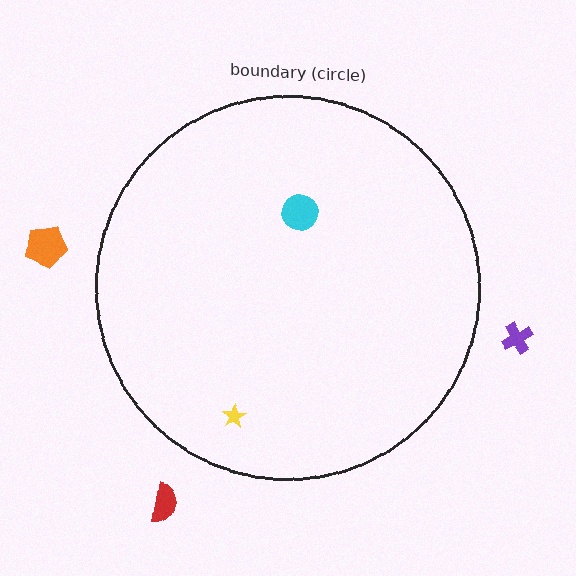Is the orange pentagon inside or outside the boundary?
Outside.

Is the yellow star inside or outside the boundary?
Inside.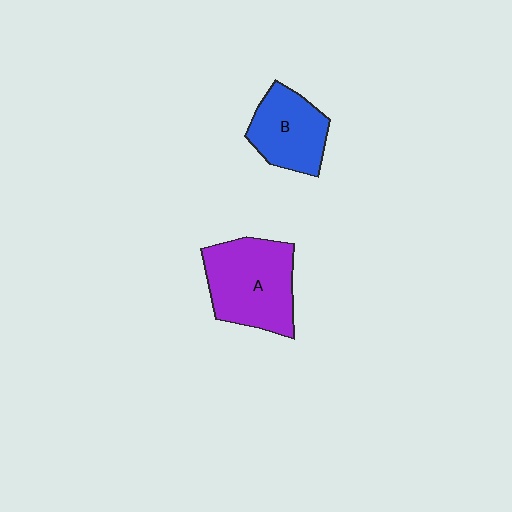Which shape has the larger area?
Shape A (purple).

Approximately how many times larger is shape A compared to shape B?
Approximately 1.4 times.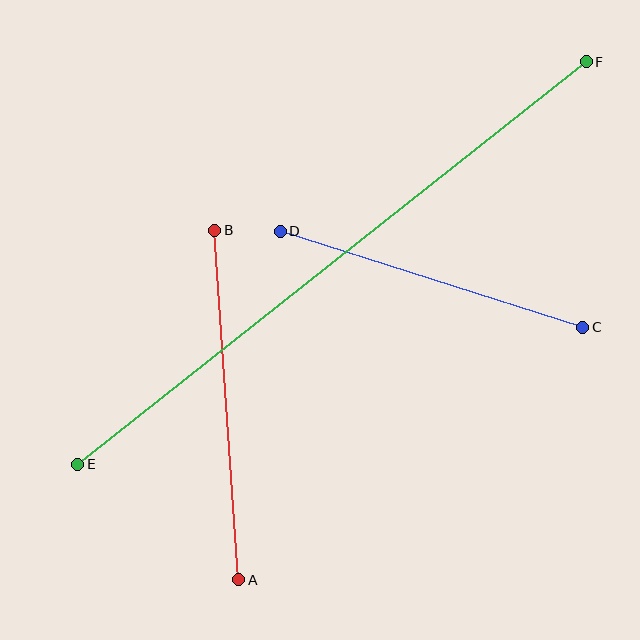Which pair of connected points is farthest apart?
Points E and F are farthest apart.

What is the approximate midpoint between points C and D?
The midpoint is at approximately (431, 279) pixels.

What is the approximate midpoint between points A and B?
The midpoint is at approximately (227, 405) pixels.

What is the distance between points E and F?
The distance is approximately 649 pixels.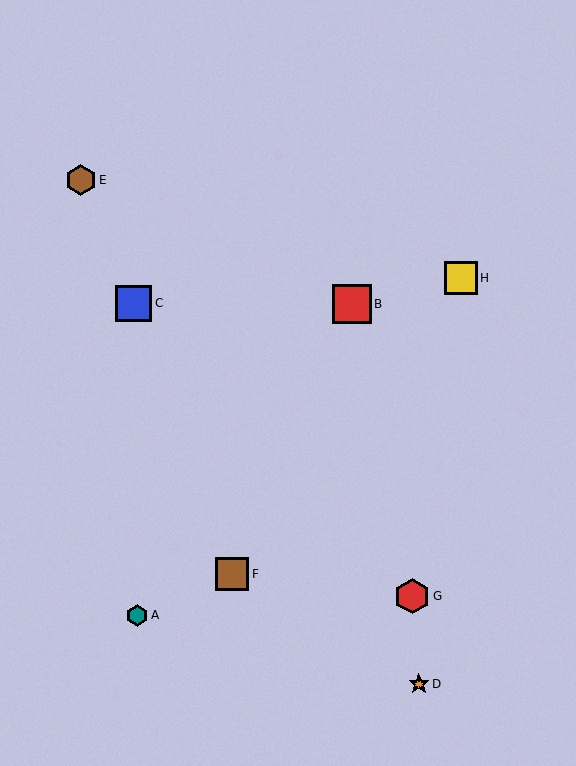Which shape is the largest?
The red square (labeled B) is the largest.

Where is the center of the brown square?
The center of the brown square is at (232, 574).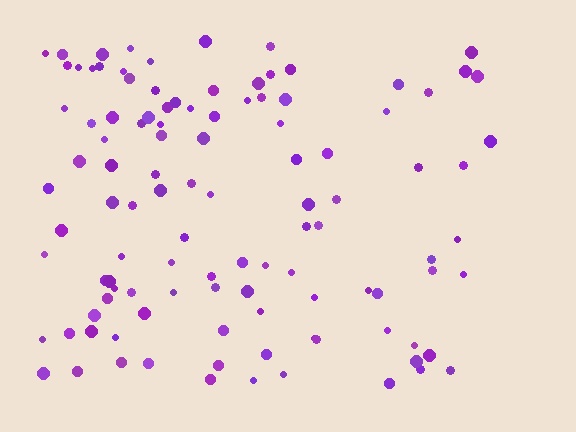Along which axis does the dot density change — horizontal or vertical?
Horizontal.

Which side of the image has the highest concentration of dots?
The left.